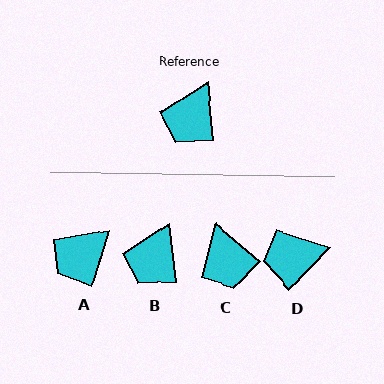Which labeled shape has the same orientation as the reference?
B.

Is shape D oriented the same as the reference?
No, it is off by about 50 degrees.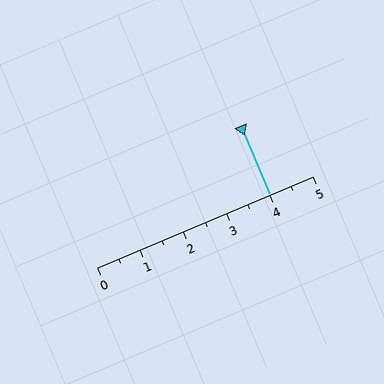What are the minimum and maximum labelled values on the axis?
The axis runs from 0 to 5.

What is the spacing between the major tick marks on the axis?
The major ticks are spaced 1 apart.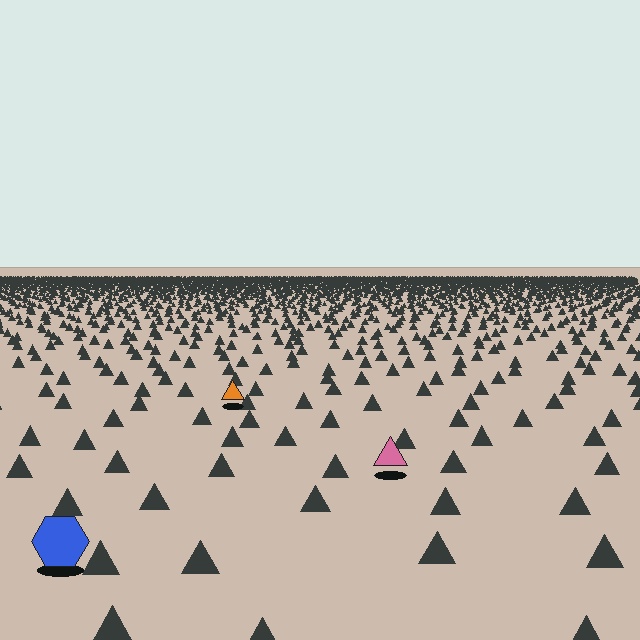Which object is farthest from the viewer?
The orange triangle is farthest from the viewer. It appears smaller and the ground texture around it is denser.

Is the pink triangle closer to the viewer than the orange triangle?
Yes. The pink triangle is closer — you can tell from the texture gradient: the ground texture is coarser near it.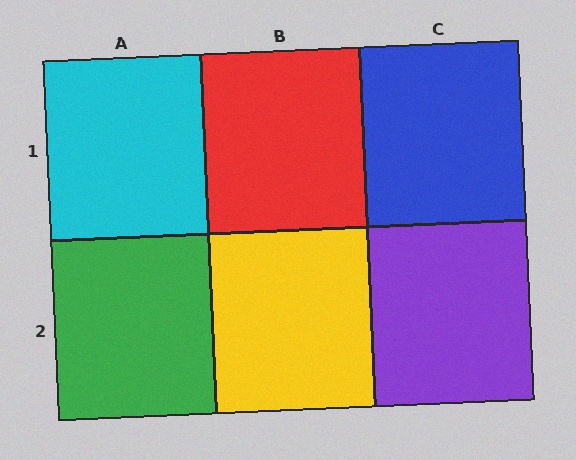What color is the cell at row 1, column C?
Blue.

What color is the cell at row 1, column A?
Cyan.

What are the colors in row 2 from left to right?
Green, yellow, purple.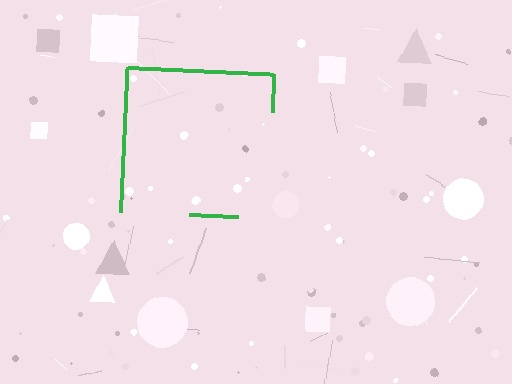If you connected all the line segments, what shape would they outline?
They would outline a square.